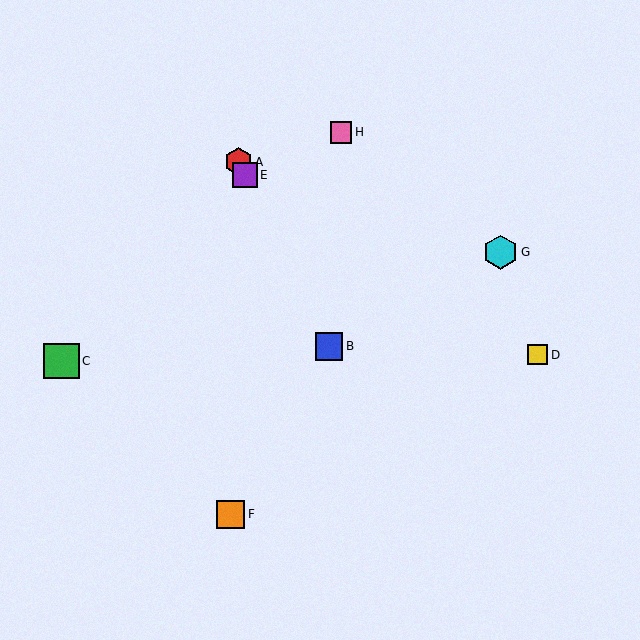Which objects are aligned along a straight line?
Objects A, B, E are aligned along a straight line.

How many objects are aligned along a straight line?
3 objects (A, B, E) are aligned along a straight line.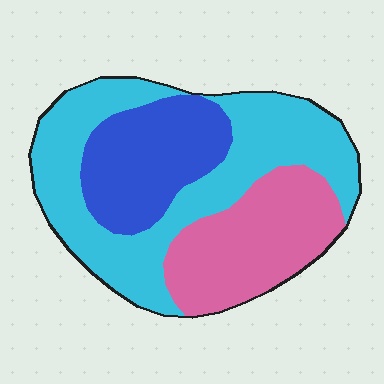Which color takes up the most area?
Cyan, at roughly 50%.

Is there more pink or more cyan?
Cyan.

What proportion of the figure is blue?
Blue covers around 25% of the figure.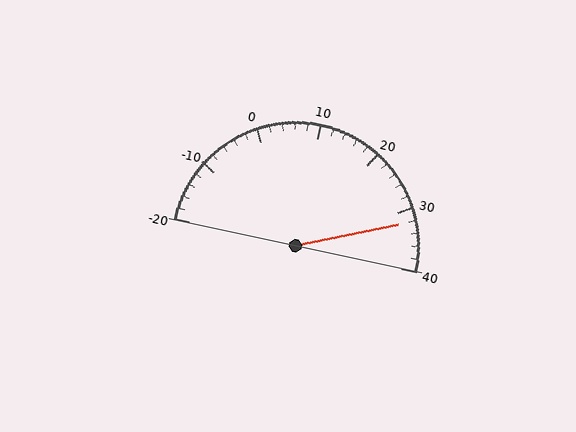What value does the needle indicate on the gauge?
The needle indicates approximately 32.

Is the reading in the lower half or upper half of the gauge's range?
The reading is in the upper half of the range (-20 to 40).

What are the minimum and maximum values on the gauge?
The gauge ranges from -20 to 40.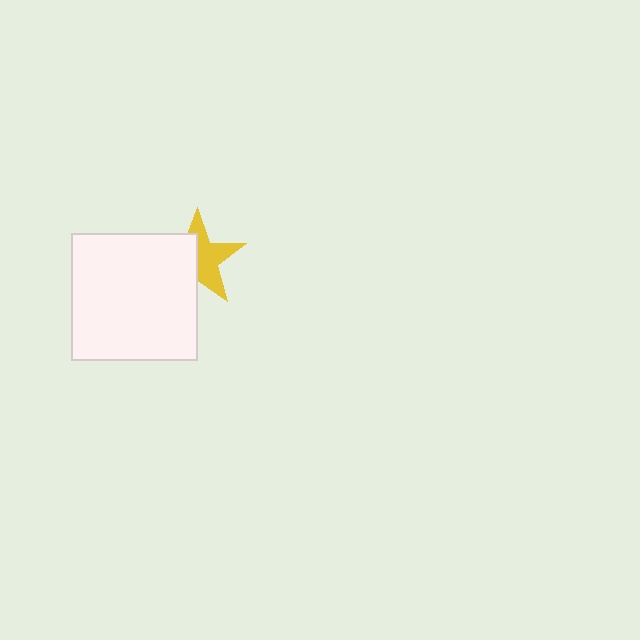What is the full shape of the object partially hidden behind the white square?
The partially hidden object is a yellow star.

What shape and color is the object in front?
The object in front is a white square.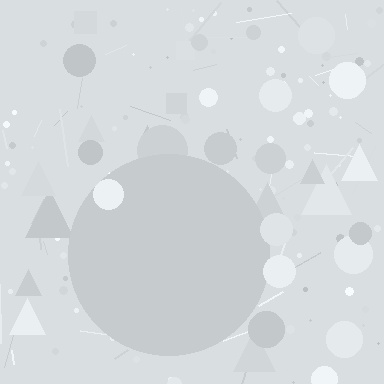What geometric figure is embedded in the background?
A circle is embedded in the background.